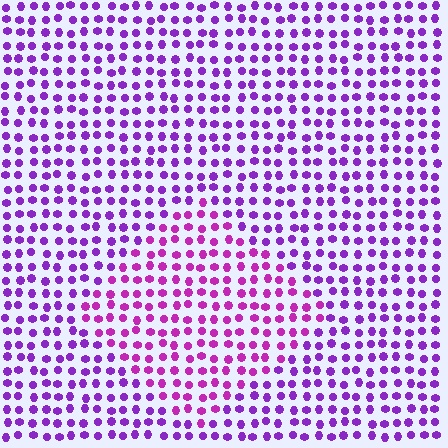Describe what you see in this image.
The image is filled with small purple elements in a uniform arrangement. A diamond-shaped region is visible where the elements are tinted to a slightly different hue, forming a subtle color boundary.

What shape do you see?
I see a diamond.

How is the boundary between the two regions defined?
The boundary is defined purely by a slight shift in hue (about 28 degrees). Spacing, size, and orientation are identical on both sides.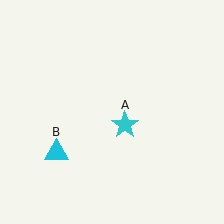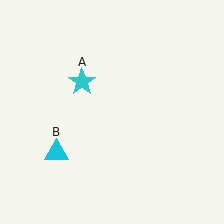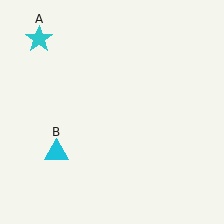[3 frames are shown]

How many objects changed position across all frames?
1 object changed position: cyan star (object A).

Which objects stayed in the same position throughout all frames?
Cyan triangle (object B) remained stationary.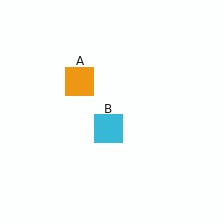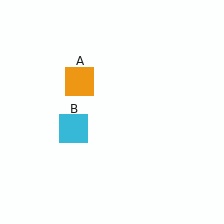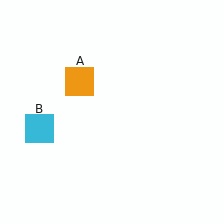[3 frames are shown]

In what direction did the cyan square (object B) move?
The cyan square (object B) moved left.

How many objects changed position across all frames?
1 object changed position: cyan square (object B).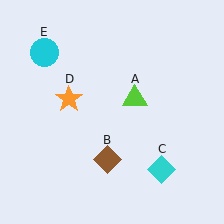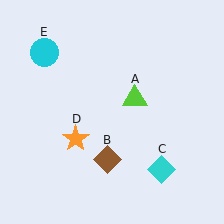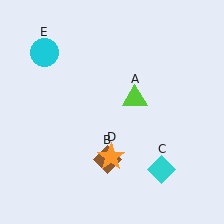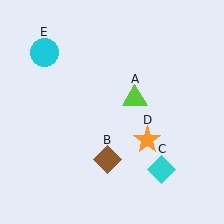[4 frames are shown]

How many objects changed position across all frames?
1 object changed position: orange star (object D).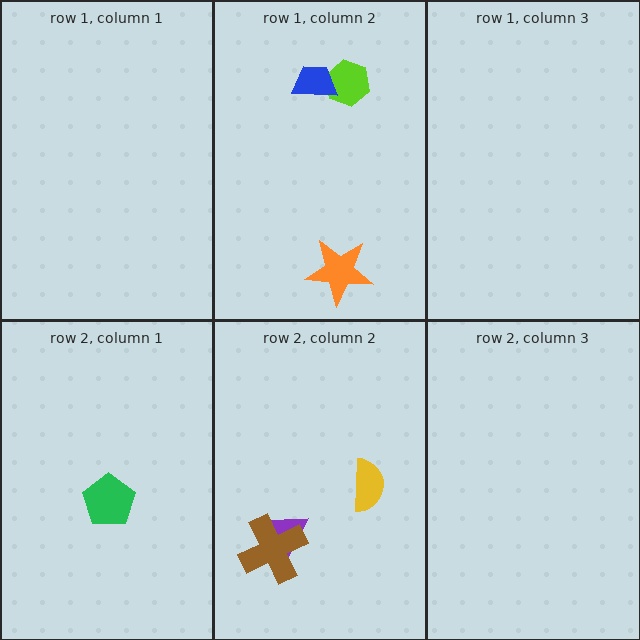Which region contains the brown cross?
The row 2, column 2 region.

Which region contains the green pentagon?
The row 2, column 1 region.